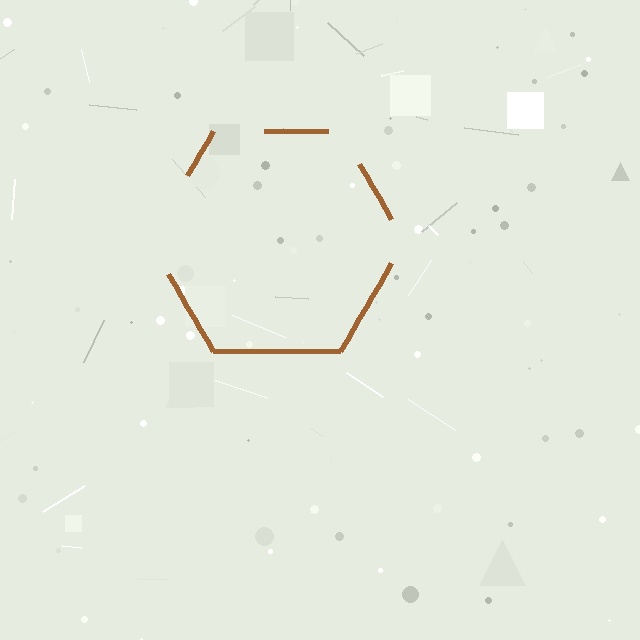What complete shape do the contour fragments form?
The contour fragments form a hexagon.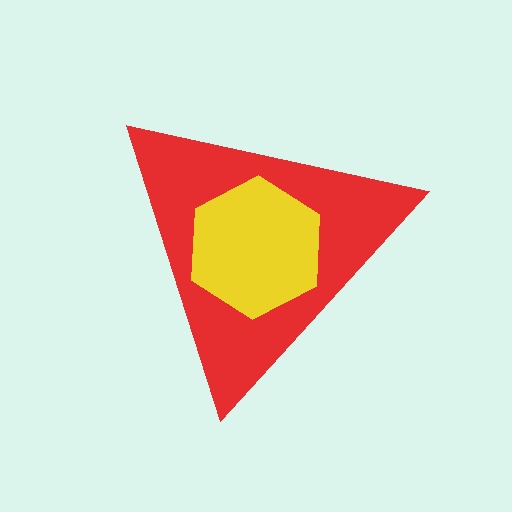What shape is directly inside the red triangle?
The yellow hexagon.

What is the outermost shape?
The red triangle.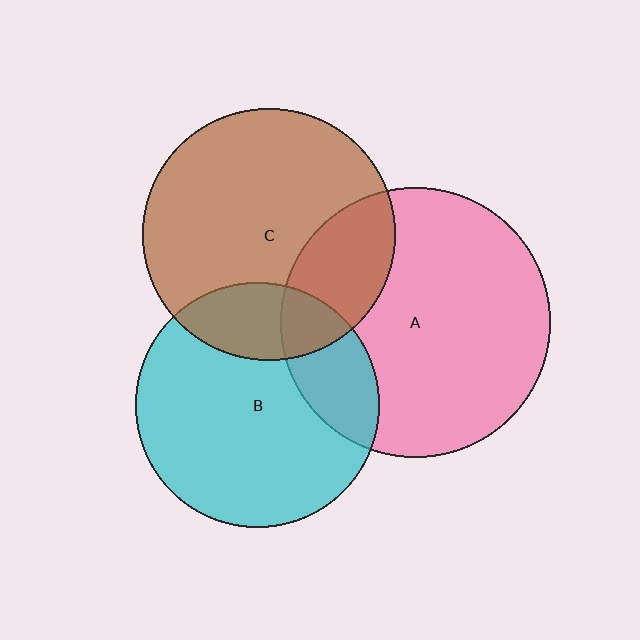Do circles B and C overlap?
Yes.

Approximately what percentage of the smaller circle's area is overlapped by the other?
Approximately 20%.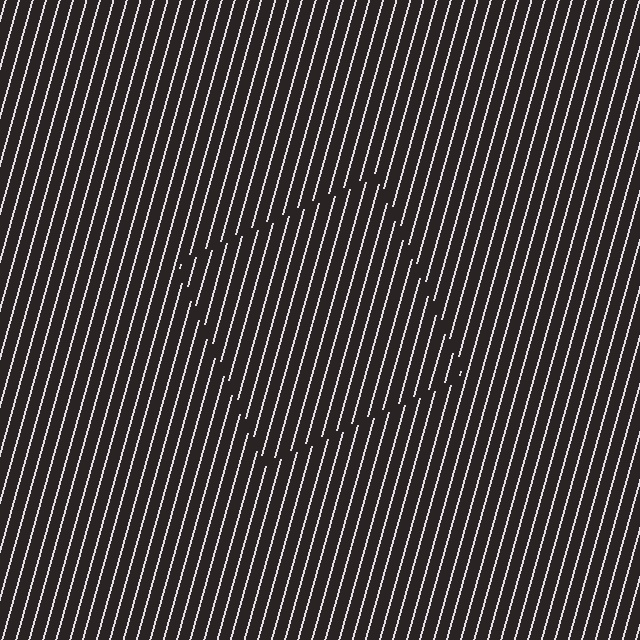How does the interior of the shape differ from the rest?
The interior of the shape contains the same grating, shifted by half a period — the contour is defined by the phase discontinuity where line-ends from the inner and outer gratings abut.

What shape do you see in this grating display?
An illusory square. The interior of the shape contains the same grating, shifted by half a period — the contour is defined by the phase discontinuity where line-ends from the inner and outer gratings abut.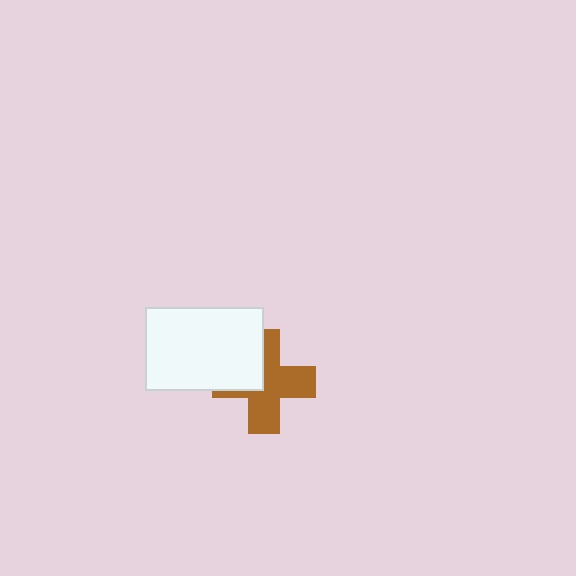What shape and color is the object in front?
The object in front is a white rectangle.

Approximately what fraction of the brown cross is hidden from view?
Roughly 34% of the brown cross is hidden behind the white rectangle.